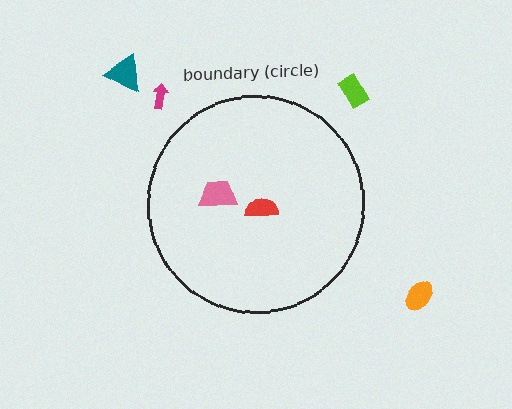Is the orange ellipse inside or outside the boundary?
Outside.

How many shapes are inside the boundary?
2 inside, 4 outside.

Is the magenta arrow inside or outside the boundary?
Outside.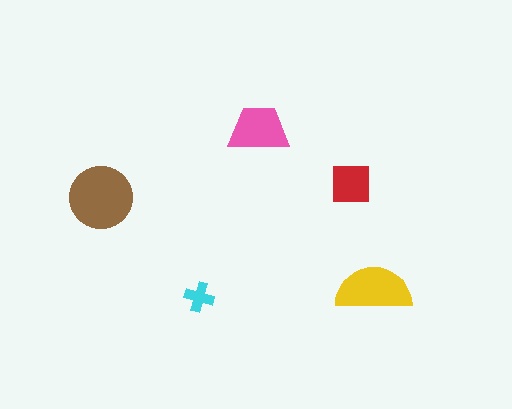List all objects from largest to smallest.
The brown circle, the yellow semicircle, the pink trapezoid, the red square, the cyan cross.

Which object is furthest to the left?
The brown circle is leftmost.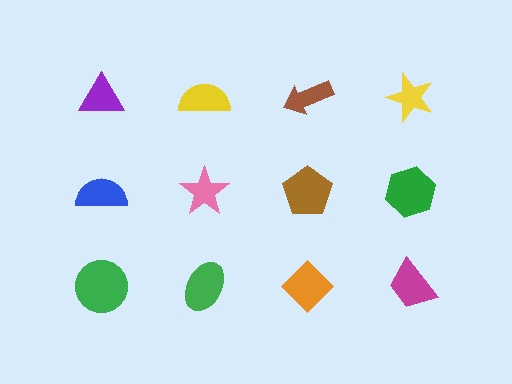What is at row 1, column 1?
A purple triangle.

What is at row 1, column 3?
A brown arrow.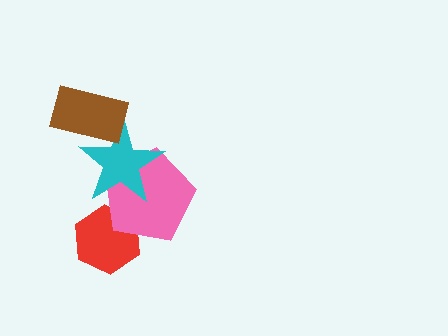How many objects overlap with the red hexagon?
1 object overlaps with the red hexagon.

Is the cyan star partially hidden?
Yes, it is partially covered by another shape.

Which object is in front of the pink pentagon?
The cyan star is in front of the pink pentagon.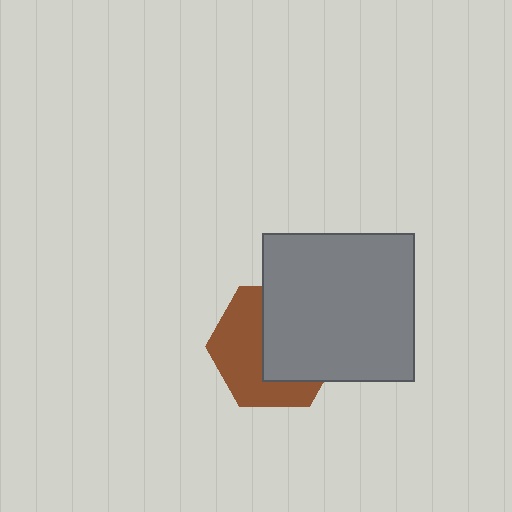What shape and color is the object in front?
The object in front is a gray rectangle.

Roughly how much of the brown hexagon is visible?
About half of it is visible (roughly 49%).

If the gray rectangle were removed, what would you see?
You would see the complete brown hexagon.